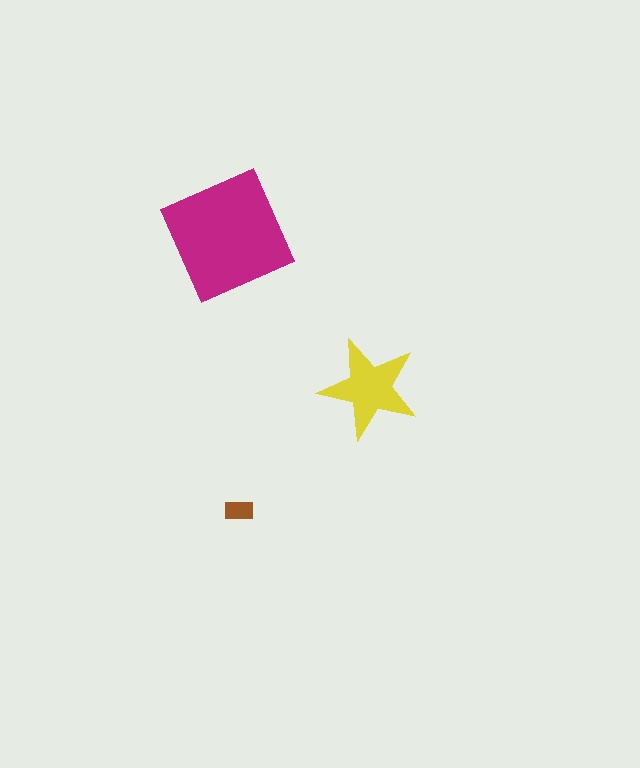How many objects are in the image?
There are 3 objects in the image.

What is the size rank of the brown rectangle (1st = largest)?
3rd.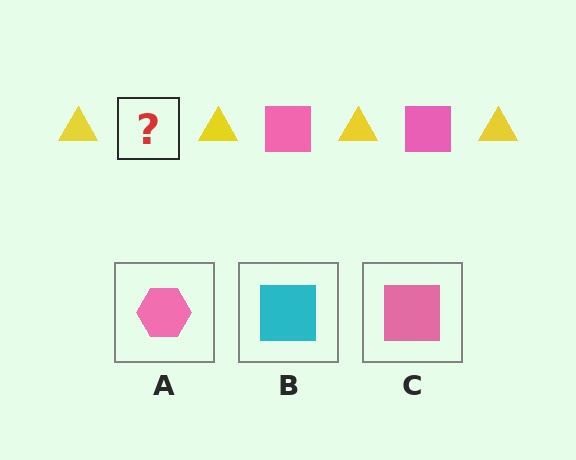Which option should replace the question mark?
Option C.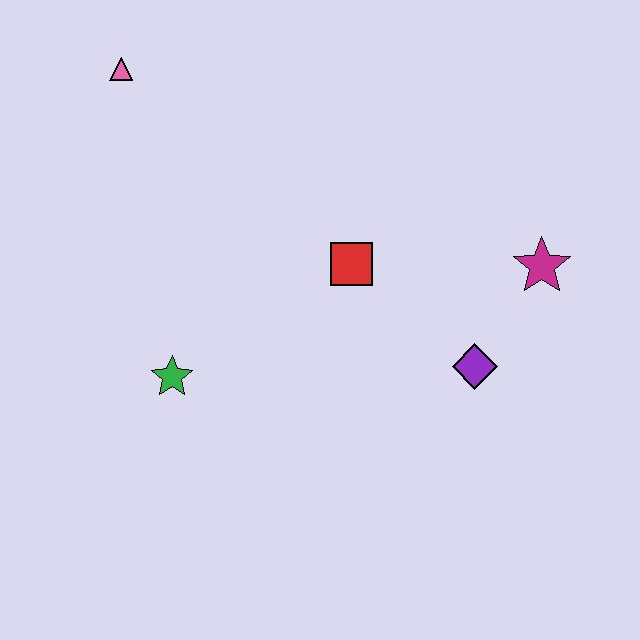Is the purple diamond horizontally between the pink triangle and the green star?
No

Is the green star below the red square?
Yes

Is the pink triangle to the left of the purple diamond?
Yes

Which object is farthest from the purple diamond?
The pink triangle is farthest from the purple diamond.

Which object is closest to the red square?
The purple diamond is closest to the red square.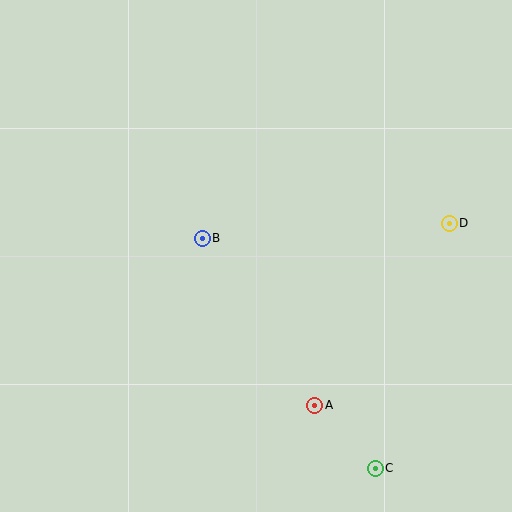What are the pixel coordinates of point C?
Point C is at (375, 468).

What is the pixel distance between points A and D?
The distance between A and D is 226 pixels.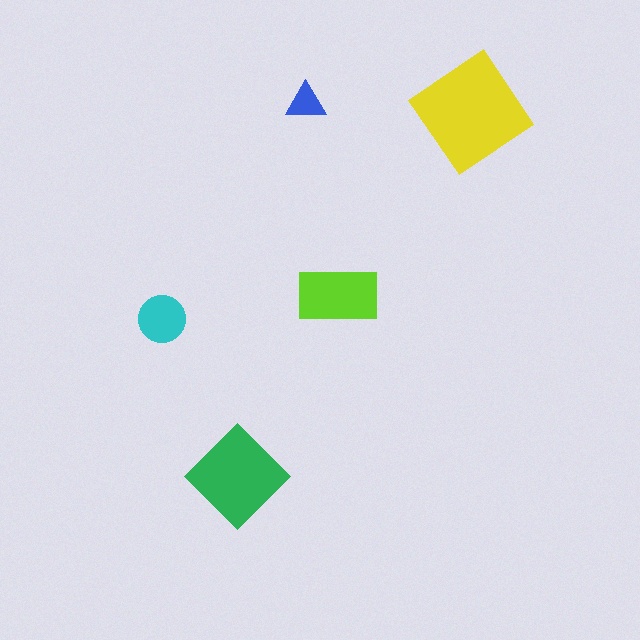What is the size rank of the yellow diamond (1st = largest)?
1st.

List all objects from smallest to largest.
The blue triangle, the cyan circle, the lime rectangle, the green diamond, the yellow diamond.